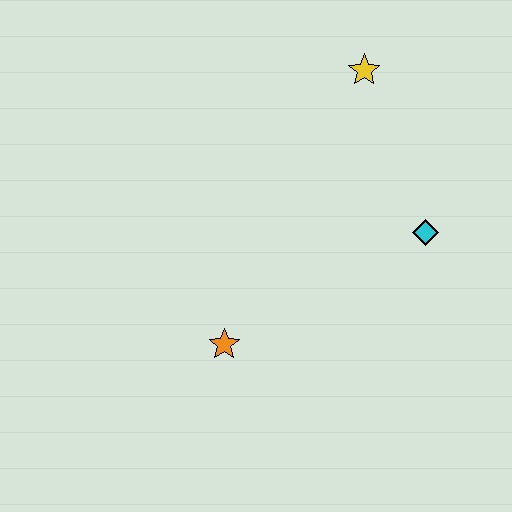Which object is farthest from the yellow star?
The orange star is farthest from the yellow star.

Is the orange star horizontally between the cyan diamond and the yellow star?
No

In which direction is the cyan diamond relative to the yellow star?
The cyan diamond is below the yellow star.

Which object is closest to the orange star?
The cyan diamond is closest to the orange star.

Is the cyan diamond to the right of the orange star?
Yes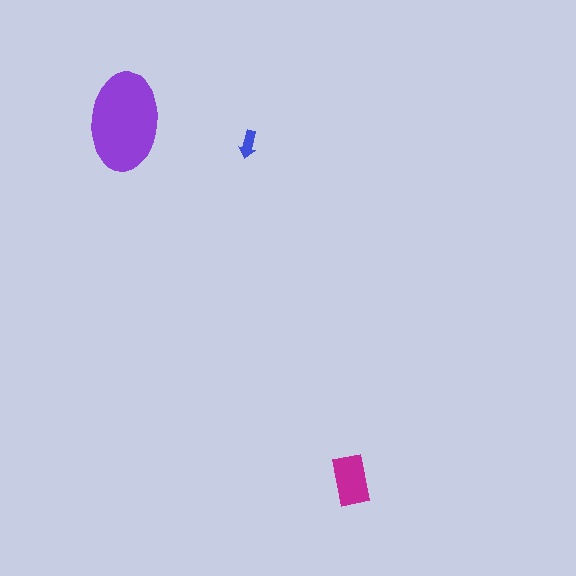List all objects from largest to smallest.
The purple ellipse, the magenta rectangle, the blue arrow.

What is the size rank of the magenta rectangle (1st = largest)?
2nd.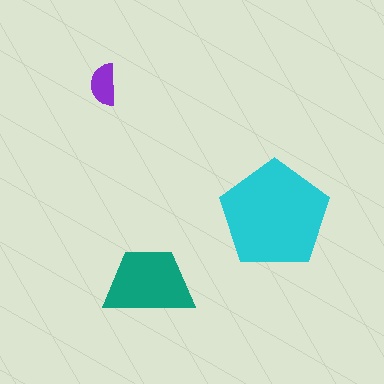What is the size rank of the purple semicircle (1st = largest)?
3rd.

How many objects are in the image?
There are 3 objects in the image.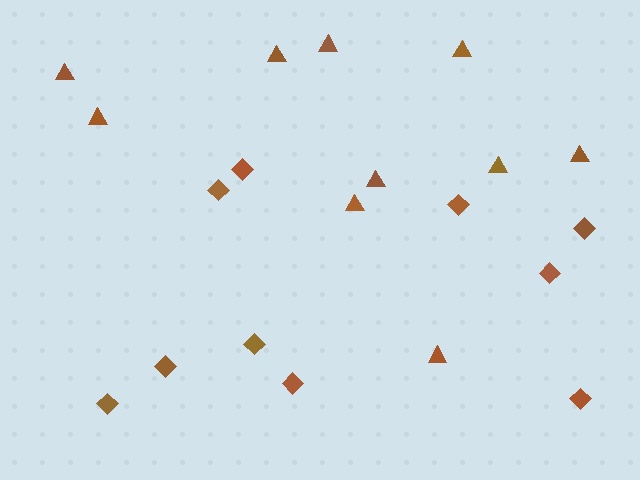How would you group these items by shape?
There are 2 groups: one group of diamonds (10) and one group of triangles (10).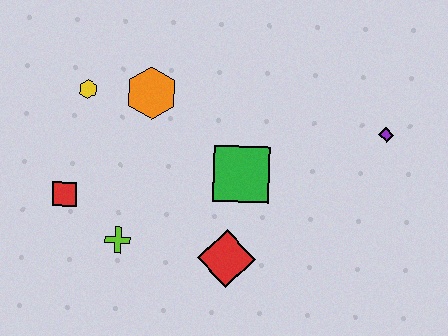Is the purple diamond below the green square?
No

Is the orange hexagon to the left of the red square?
No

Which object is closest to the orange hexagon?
The yellow hexagon is closest to the orange hexagon.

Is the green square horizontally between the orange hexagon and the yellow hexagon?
No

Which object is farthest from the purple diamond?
The red square is farthest from the purple diamond.